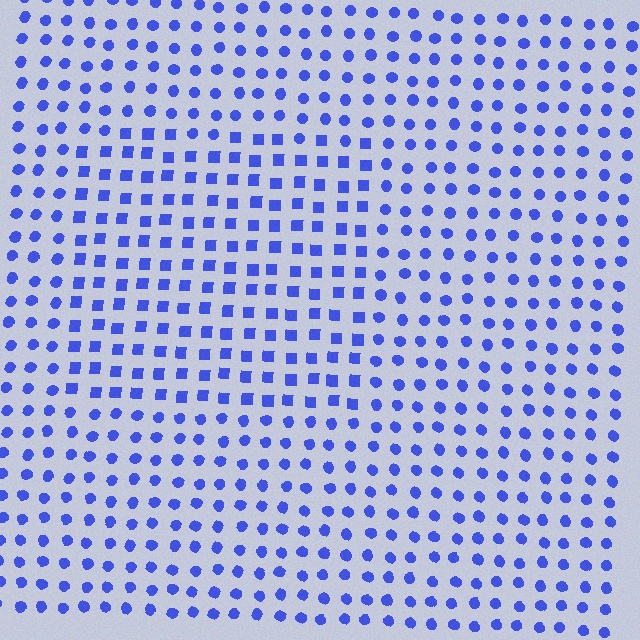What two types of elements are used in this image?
The image uses squares inside the rectangle region and circles outside it.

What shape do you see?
I see a rectangle.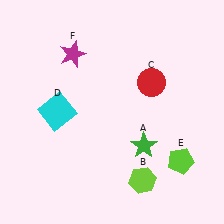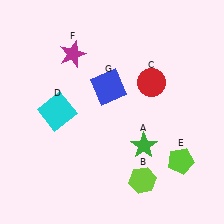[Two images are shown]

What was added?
A blue square (G) was added in Image 2.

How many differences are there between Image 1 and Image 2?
There is 1 difference between the two images.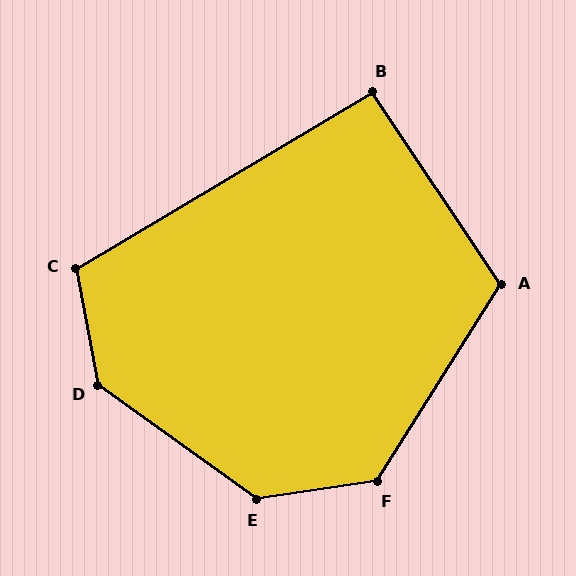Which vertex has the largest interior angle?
D, at approximately 137 degrees.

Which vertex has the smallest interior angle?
B, at approximately 93 degrees.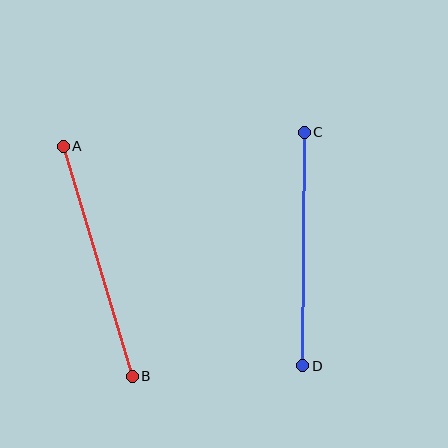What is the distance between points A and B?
The distance is approximately 240 pixels.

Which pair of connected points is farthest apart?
Points A and B are farthest apart.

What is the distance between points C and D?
The distance is approximately 234 pixels.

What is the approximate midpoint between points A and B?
The midpoint is at approximately (98, 261) pixels.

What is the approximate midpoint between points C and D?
The midpoint is at approximately (303, 249) pixels.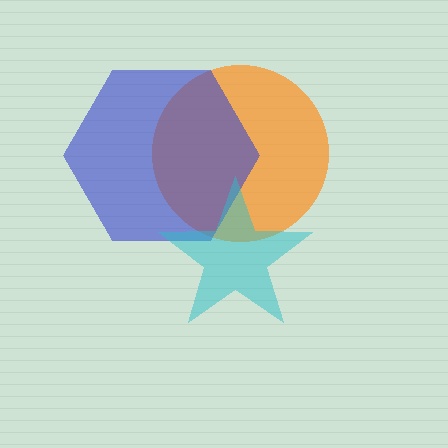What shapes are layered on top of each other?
The layered shapes are: an orange circle, a blue hexagon, a cyan star.